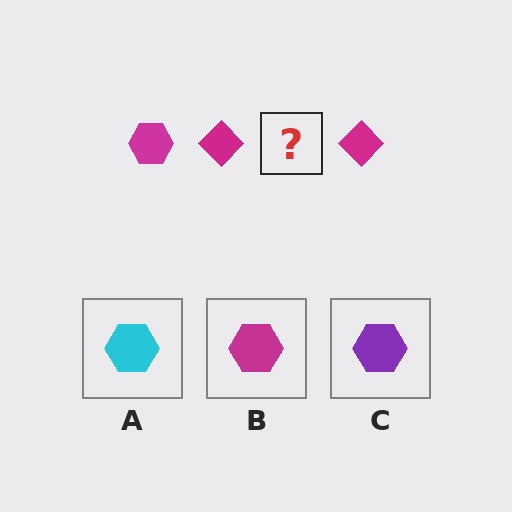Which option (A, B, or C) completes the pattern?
B.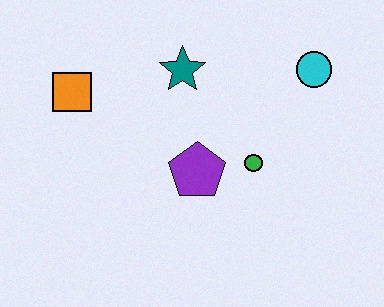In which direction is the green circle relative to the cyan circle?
The green circle is below the cyan circle.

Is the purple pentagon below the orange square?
Yes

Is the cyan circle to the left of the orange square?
No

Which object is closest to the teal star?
The purple pentagon is closest to the teal star.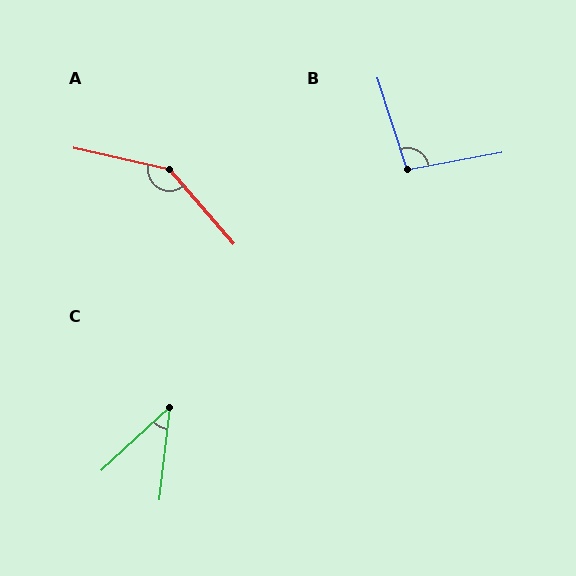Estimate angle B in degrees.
Approximately 98 degrees.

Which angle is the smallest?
C, at approximately 41 degrees.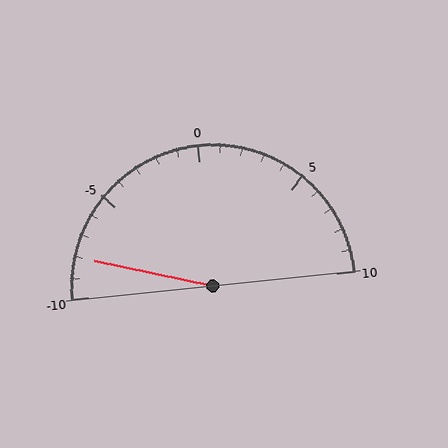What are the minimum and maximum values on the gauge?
The gauge ranges from -10 to 10.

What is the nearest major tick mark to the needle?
The nearest major tick mark is -10.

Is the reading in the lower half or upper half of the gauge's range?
The reading is in the lower half of the range (-10 to 10).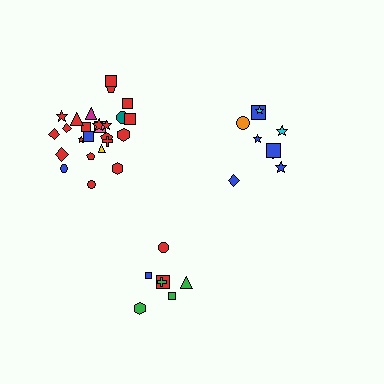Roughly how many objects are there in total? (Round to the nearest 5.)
Roughly 40 objects in total.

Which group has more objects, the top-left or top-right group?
The top-left group.